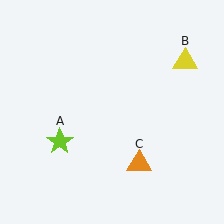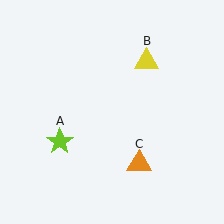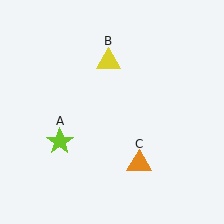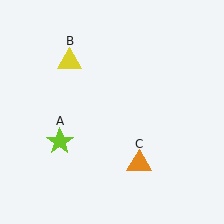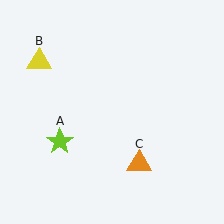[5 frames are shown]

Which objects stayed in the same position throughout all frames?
Lime star (object A) and orange triangle (object C) remained stationary.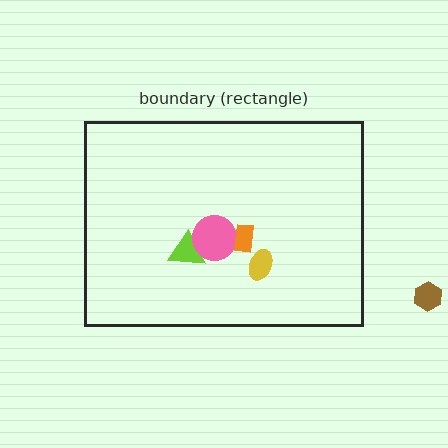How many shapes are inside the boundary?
4 inside, 1 outside.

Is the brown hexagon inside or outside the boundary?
Outside.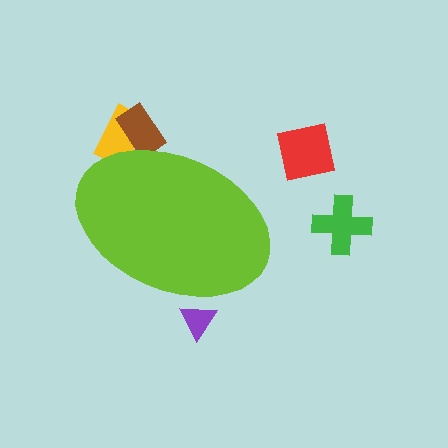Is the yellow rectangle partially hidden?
Yes, the yellow rectangle is partially hidden behind the lime ellipse.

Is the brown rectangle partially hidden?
Yes, the brown rectangle is partially hidden behind the lime ellipse.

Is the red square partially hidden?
No, the red square is fully visible.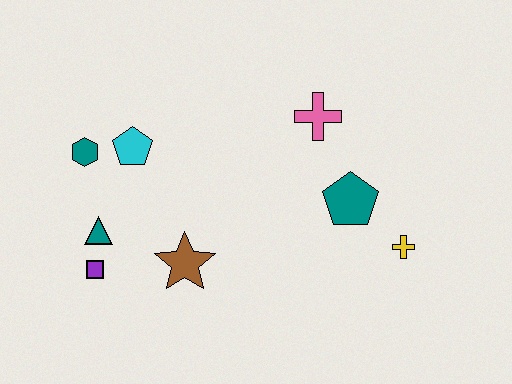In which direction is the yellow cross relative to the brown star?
The yellow cross is to the right of the brown star.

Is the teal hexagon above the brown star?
Yes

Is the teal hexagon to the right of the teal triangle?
No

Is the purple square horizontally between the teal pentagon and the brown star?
No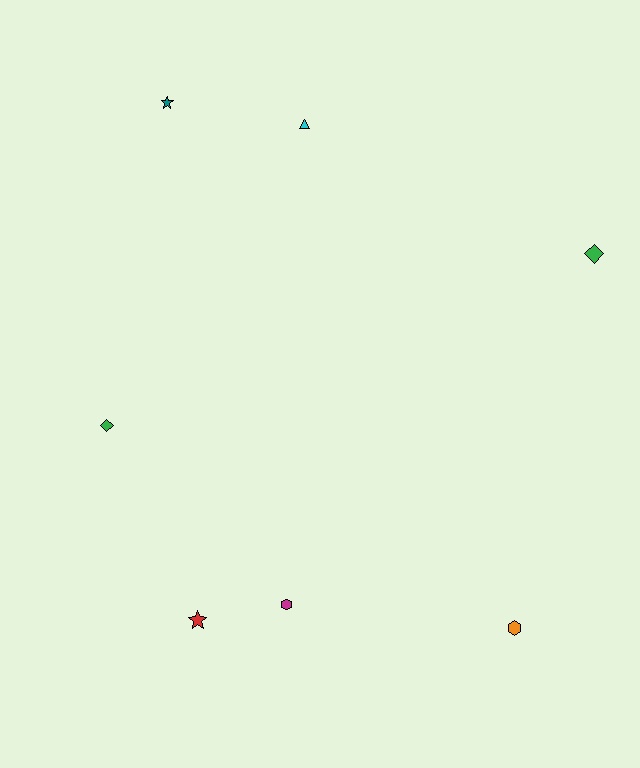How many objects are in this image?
There are 7 objects.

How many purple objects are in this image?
There are no purple objects.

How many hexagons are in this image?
There are 2 hexagons.